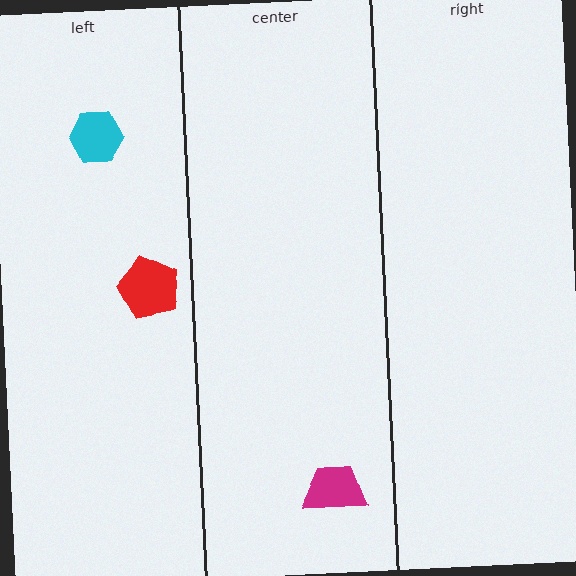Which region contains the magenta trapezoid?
The center region.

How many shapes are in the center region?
1.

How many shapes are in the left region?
2.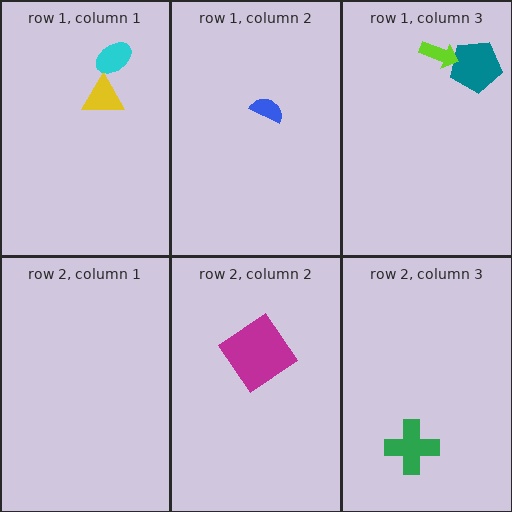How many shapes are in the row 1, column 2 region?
1.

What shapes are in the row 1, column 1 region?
The yellow triangle, the cyan ellipse.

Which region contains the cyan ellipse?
The row 1, column 1 region.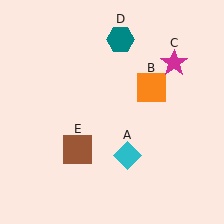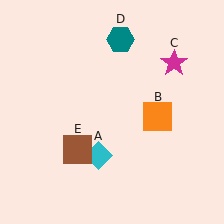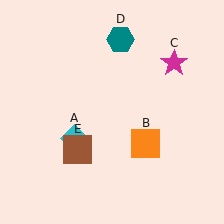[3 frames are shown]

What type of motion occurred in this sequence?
The cyan diamond (object A), orange square (object B) rotated clockwise around the center of the scene.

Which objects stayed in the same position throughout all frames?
Magenta star (object C) and teal hexagon (object D) and brown square (object E) remained stationary.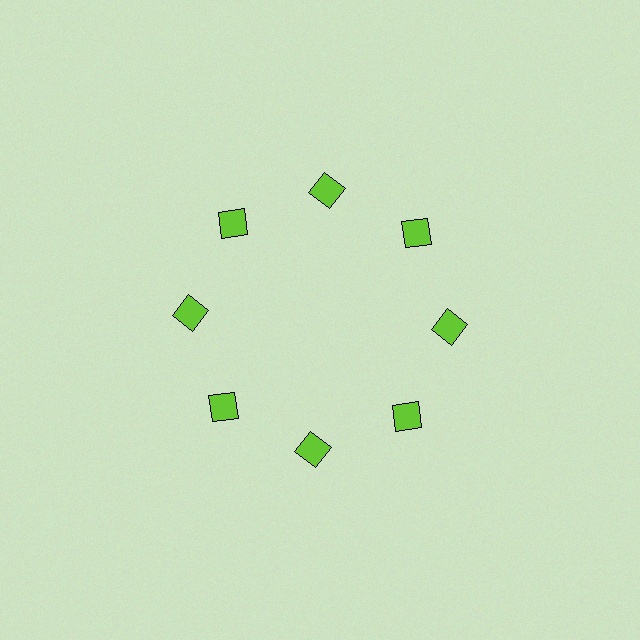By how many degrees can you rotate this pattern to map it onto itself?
The pattern maps onto itself every 45 degrees of rotation.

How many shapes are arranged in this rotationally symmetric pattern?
There are 8 shapes, arranged in 8 groups of 1.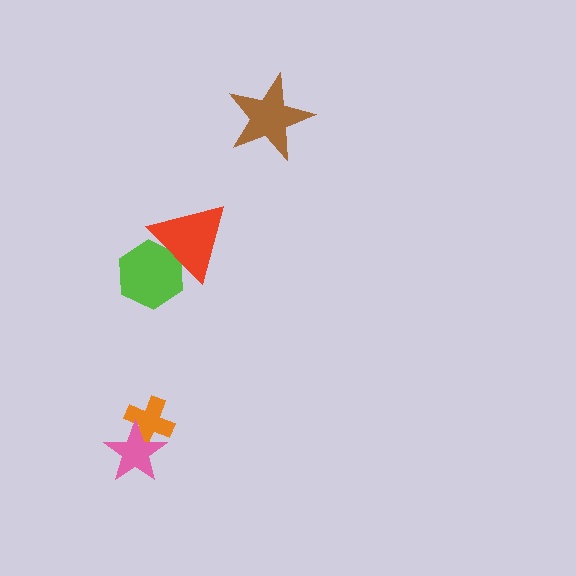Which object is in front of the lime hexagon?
The red triangle is in front of the lime hexagon.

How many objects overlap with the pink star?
1 object overlaps with the pink star.